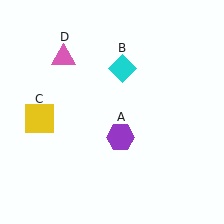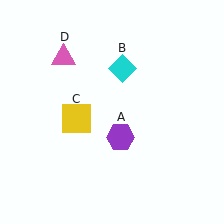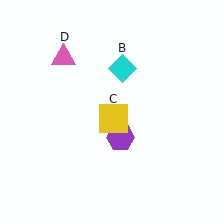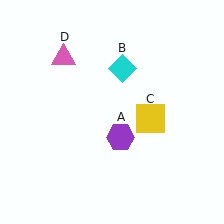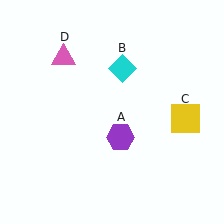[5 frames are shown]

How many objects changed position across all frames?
1 object changed position: yellow square (object C).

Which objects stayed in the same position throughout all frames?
Purple hexagon (object A) and cyan diamond (object B) and pink triangle (object D) remained stationary.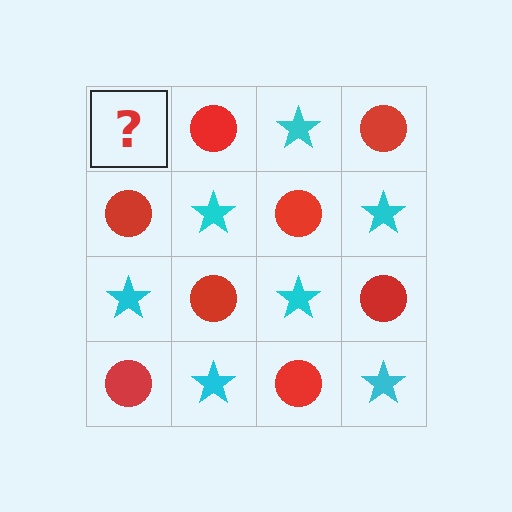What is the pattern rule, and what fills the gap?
The rule is that it alternates cyan star and red circle in a checkerboard pattern. The gap should be filled with a cyan star.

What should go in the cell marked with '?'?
The missing cell should contain a cyan star.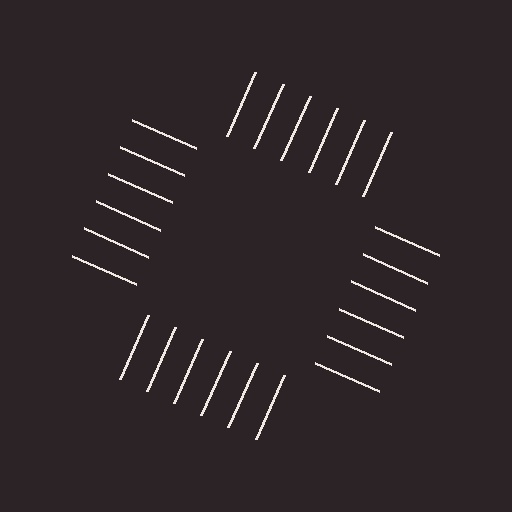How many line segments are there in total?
24 — 6 along each of the 4 edges.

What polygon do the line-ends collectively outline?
An illusory square — the line segments terminate on its edges but no continuous stroke is drawn.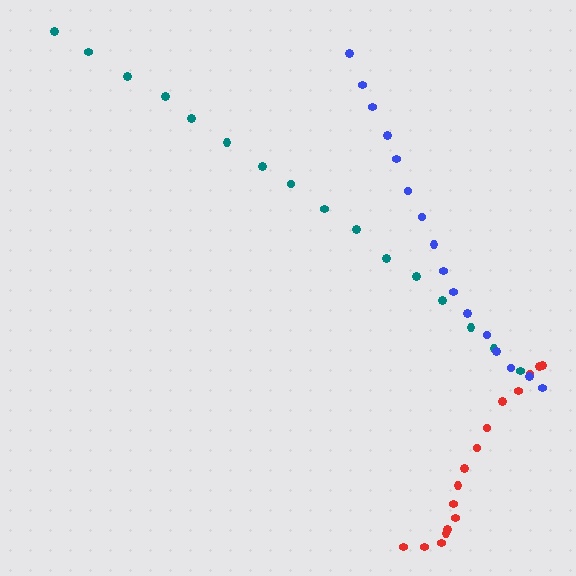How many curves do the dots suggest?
There are 3 distinct paths.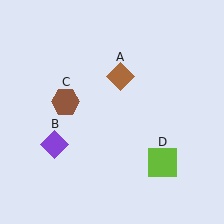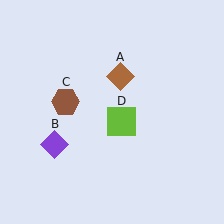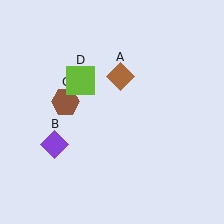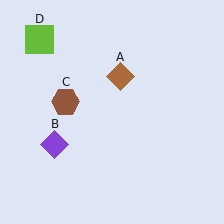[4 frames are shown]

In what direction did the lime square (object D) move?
The lime square (object D) moved up and to the left.